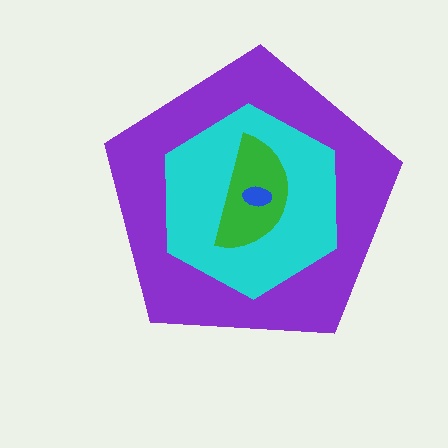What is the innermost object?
The blue ellipse.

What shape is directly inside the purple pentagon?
The cyan hexagon.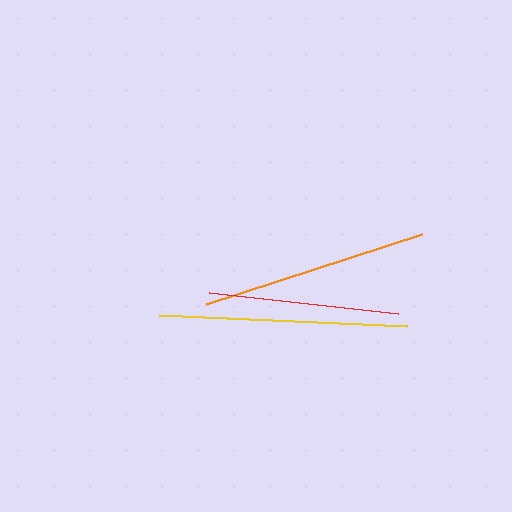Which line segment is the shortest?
The red line is the shortest at approximately 190 pixels.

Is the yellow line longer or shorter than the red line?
The yellow line is longer than the red line.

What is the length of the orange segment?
The orange segment is approximately 227 pixels long.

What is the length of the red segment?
The red segment is approximately 190 pixels long.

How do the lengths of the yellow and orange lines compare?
The yellow and orange lines are approximately the same length.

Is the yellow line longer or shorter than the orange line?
The yellow line is longer than the orange line.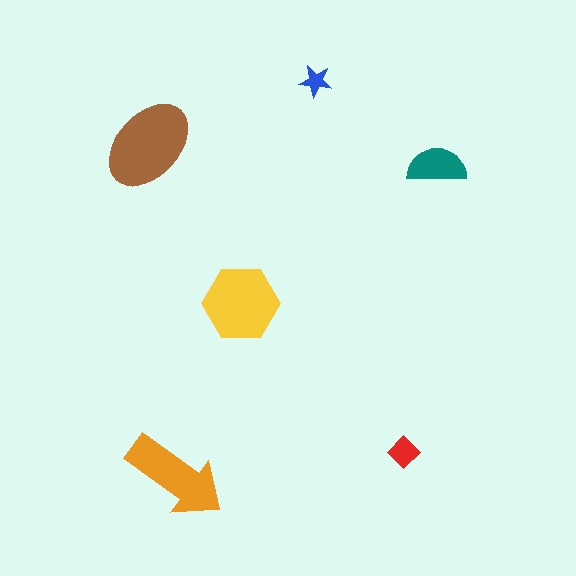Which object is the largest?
The brown ellipse.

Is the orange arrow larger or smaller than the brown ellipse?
Smaller.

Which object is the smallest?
The blue star.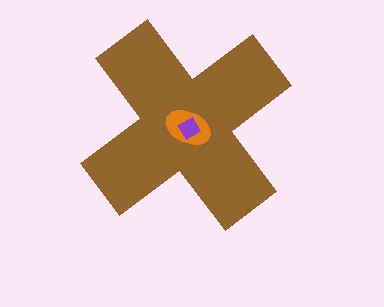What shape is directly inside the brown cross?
The orange ellipse.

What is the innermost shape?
The purple diamond.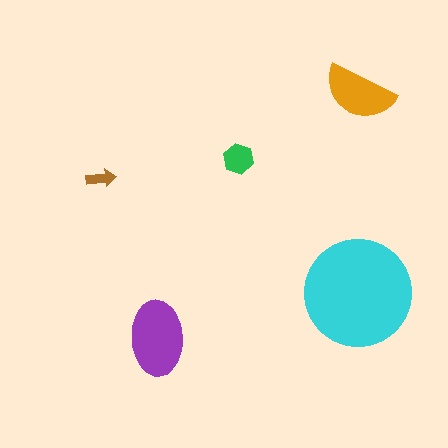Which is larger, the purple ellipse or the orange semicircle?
The purple ellipse.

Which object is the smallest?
The brown arrow.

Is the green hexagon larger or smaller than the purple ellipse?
Smaller.